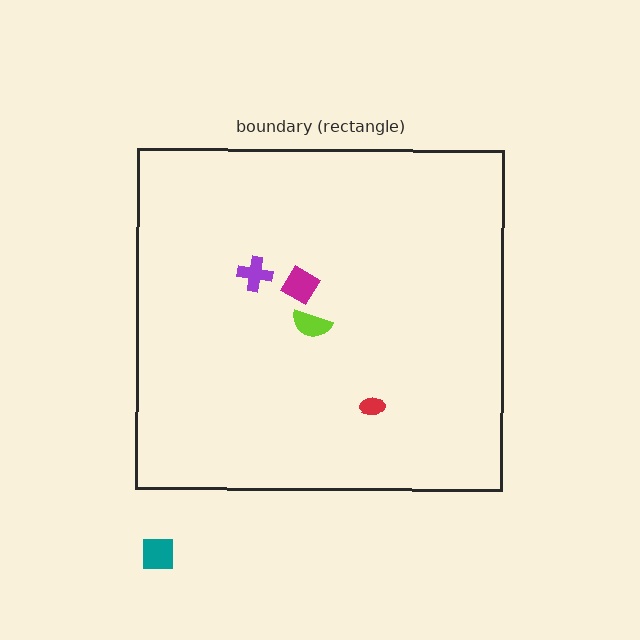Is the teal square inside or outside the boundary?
Outside.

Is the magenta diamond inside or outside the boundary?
Inside.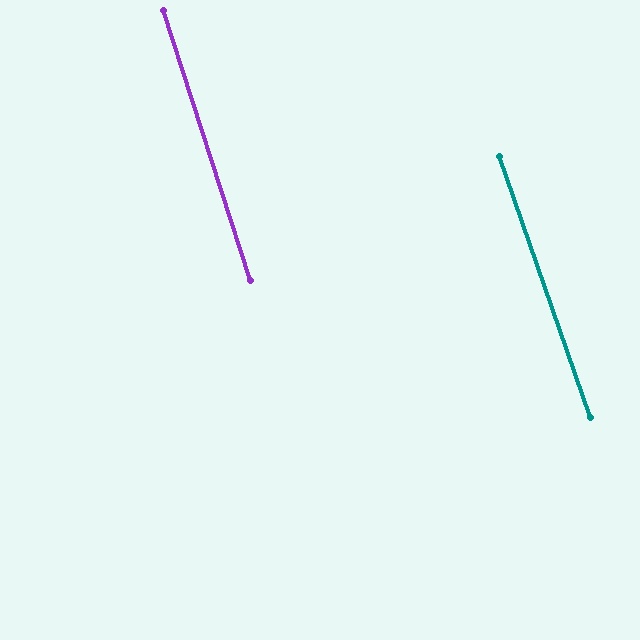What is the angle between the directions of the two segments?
Approximately 1 degree.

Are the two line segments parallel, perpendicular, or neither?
Parallel — their directions differ by only 1.3°.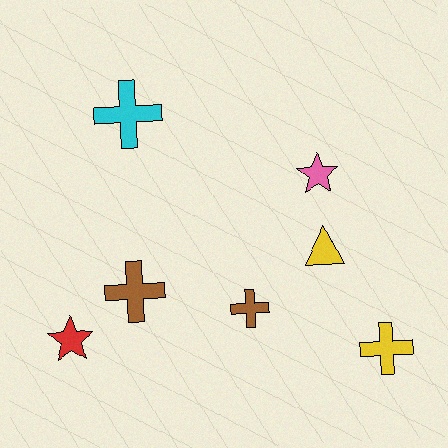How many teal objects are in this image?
There are no teal objects.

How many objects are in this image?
There are 7 objects.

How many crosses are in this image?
There are 4 crosses.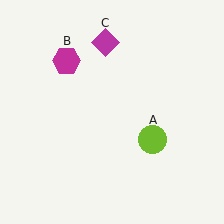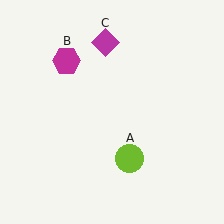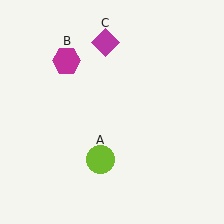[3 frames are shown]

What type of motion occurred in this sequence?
The lime circle (object A) rotated clockwise around the center of the scene.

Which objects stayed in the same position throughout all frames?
Magenta hexagon (object B) and magenta diamond (object C) remained stationary.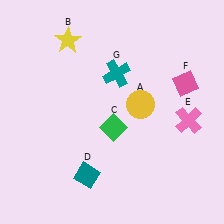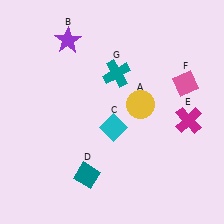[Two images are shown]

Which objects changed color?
B changed from yellow to purple. C changed from green to cyan. E changed from pink to magenta.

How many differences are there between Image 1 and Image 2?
There are 3 differences between the two images.